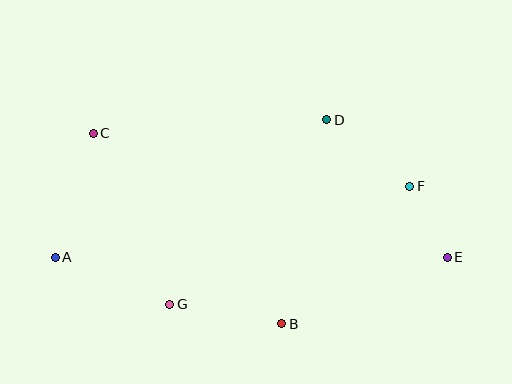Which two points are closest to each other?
Points E and F are closest to each other.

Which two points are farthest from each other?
Points A and E are farthest from each other.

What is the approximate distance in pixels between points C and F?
The distance between C and F is approximately 321 pixels.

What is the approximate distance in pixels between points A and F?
The distance between A and F is approximately 361 pixels.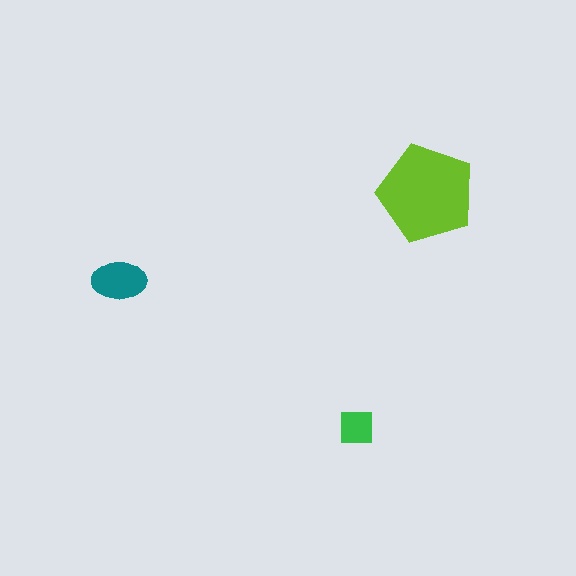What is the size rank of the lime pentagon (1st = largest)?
1st.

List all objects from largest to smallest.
The lime pentagon, the teal ellipse, the green square.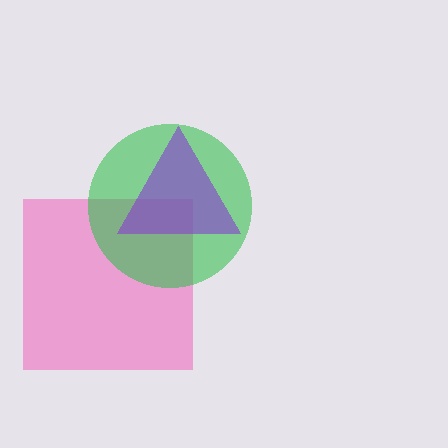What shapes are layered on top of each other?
The layered shapes are: a pink square, a green circle, a purple triangle.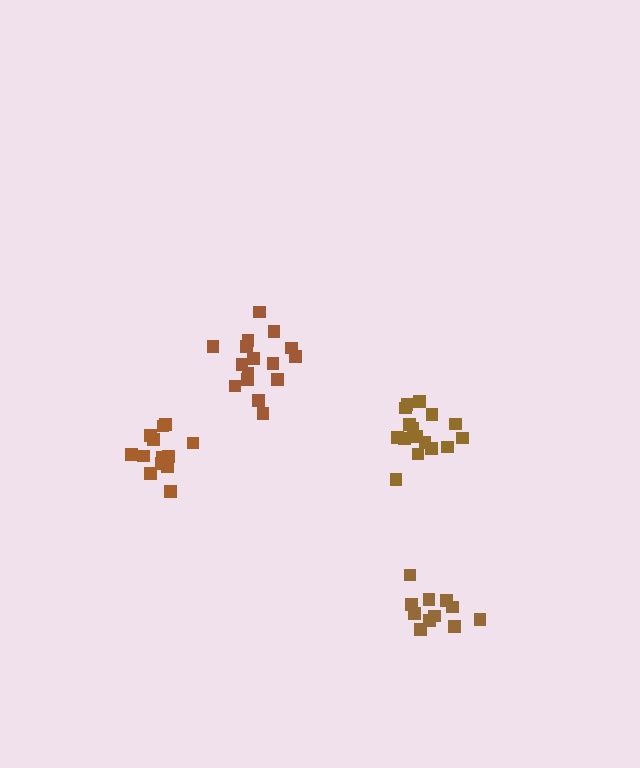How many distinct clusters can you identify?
There are 4 distinct clusters.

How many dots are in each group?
Group 1: 16 dots, Group 2: 14 dots, Group 3: 11 dots, Group 4: 16 dots (57 total).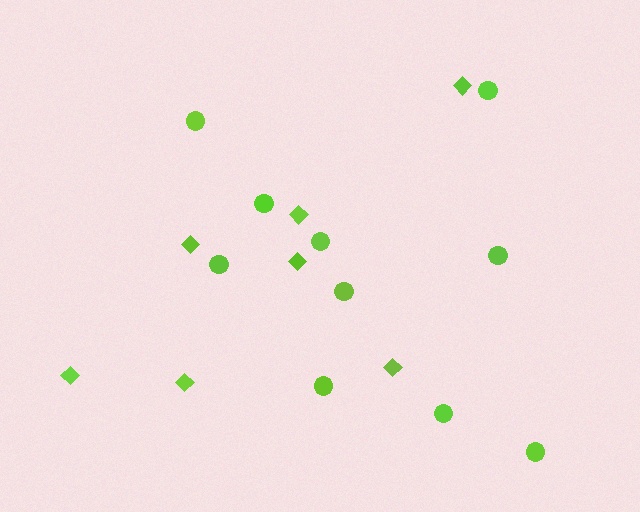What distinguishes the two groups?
There are 2 groups: one group of circles (10) and one group of diamonds (7).